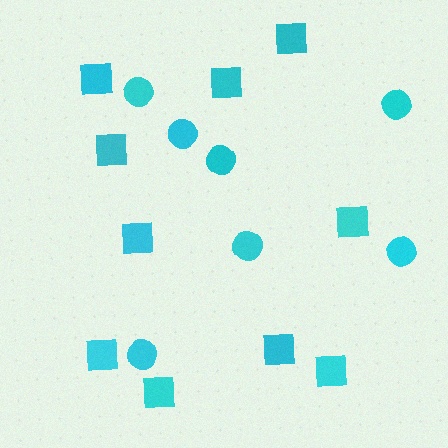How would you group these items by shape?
There are 2 groups: one group of squares (10) and one group of circles (7).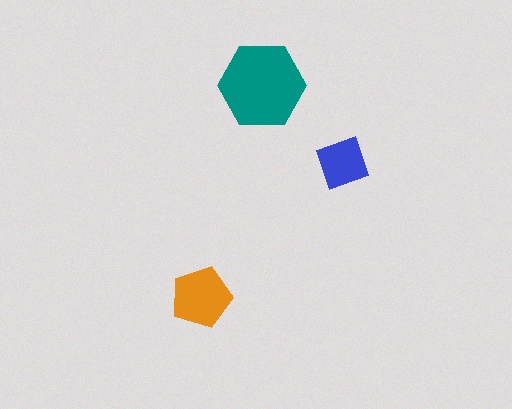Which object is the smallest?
The blue square.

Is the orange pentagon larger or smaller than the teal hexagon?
Smaller.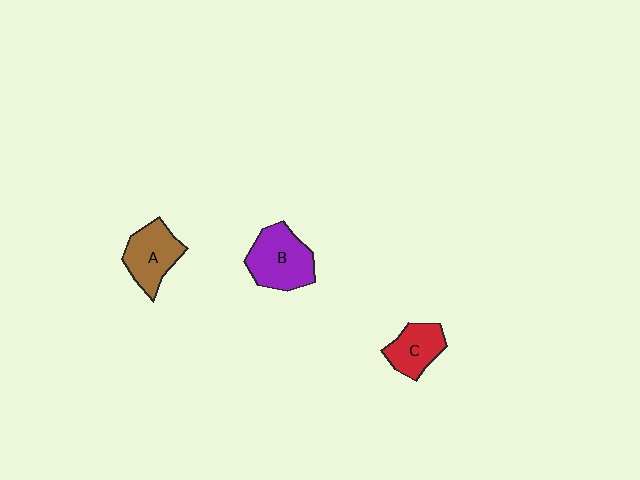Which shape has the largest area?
Shape B (purple).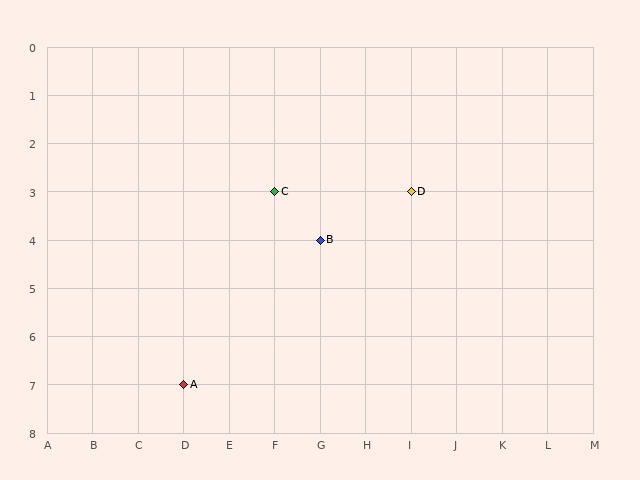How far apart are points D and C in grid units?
Points D and C are 3 columns apart.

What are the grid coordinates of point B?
Point B is at grid coordinates (G, 4).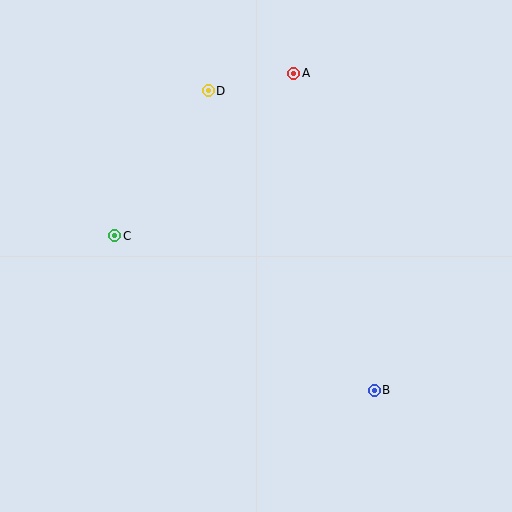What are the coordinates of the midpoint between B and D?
The midpoint between B and D is at (291, 241).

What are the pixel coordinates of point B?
Point B is at (374, 390).